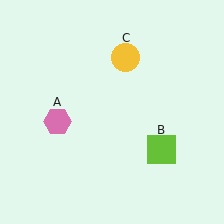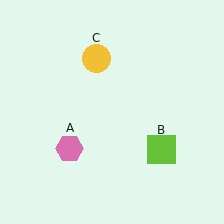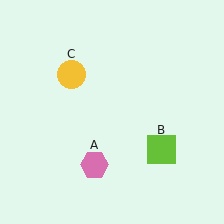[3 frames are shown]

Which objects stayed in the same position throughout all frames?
Lime square (object B) remained stationary.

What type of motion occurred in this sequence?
The pink hexagon (object A), yellow circle (object C) rotated counterclockwise around the center of the scene.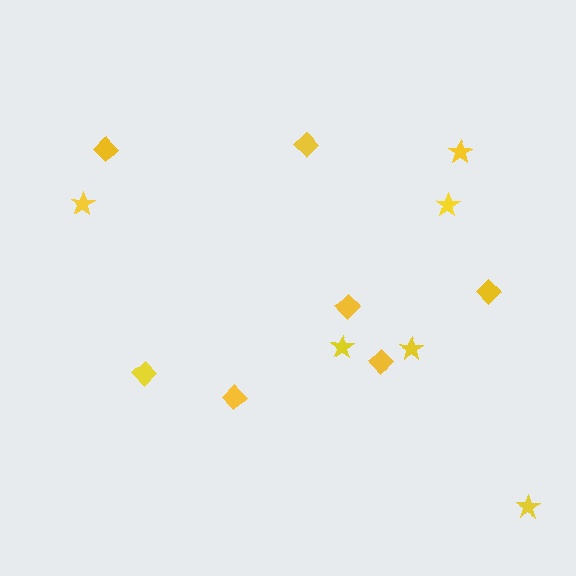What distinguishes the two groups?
There are 2 groups: one group of stars (6) and one group of diamonds (7).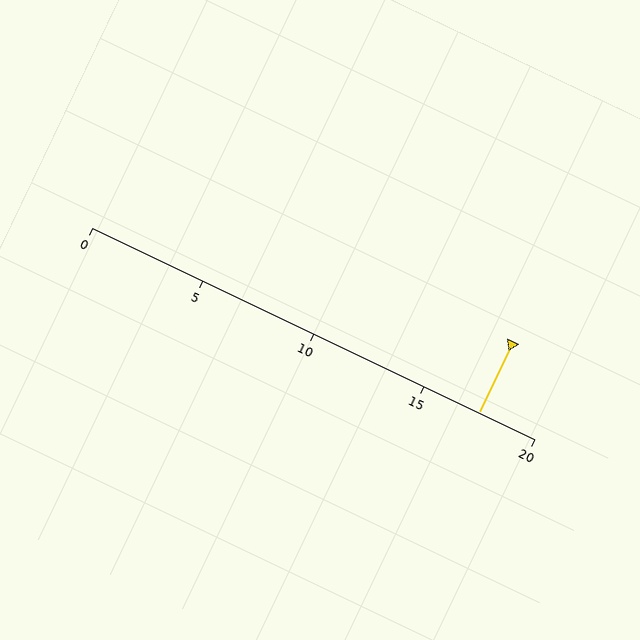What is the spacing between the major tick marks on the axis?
The major ticks are spaced 5 apart.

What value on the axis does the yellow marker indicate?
The marker indicates approximately 17.5.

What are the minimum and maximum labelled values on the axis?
The axis runs from 0 to 20.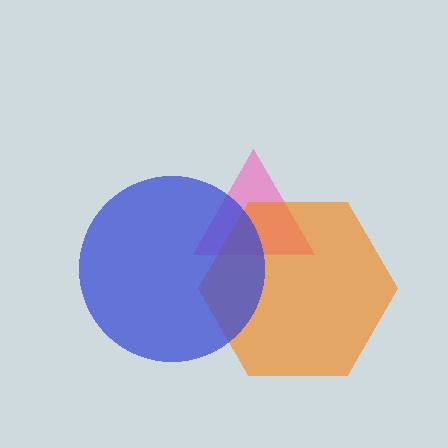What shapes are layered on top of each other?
The layered shapes are: a pink triangle, an orange hexagon, a blue circle.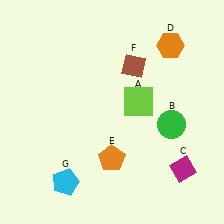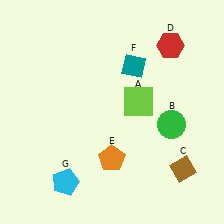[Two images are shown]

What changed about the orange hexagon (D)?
In Image 1, D is orange. In Image 2, it changed to red.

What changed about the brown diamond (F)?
In Image 1, F is brown. In Image 2, it changed to teal.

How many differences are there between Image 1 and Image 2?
There are 3 differences between the two images.